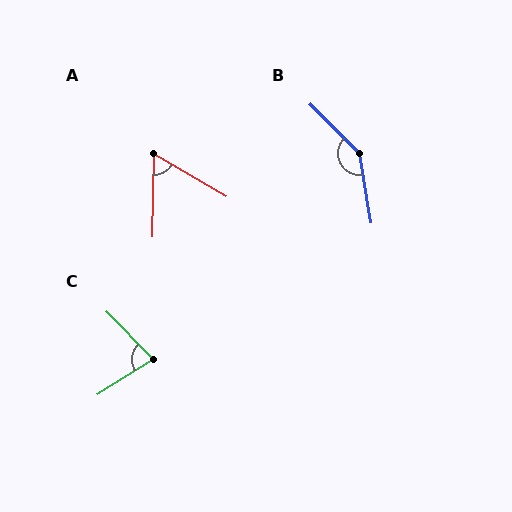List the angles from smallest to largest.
A (61°), C (78°), B (145°).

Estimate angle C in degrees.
Approximately 78 degrees.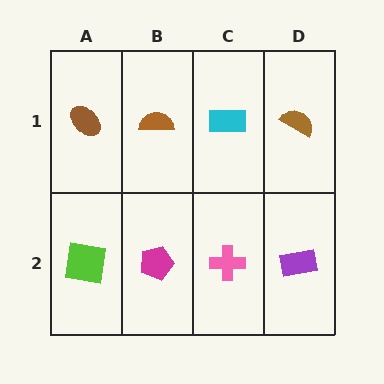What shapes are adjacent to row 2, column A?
A brown ellipse (row 1, column A), a magenta pentagon (row 2, column B).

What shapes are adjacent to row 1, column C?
A pink cross (row 2, column C), a brown semicircle (row 1, column B), a brown semicircle (row 1, column D).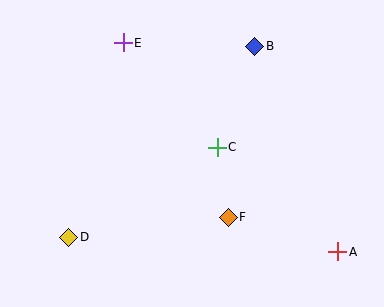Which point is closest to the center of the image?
Point C at (217, 147) is closest to the center.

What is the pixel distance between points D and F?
The distance between D and F is 161 pixels.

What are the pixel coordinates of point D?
Point D is at (69, 237).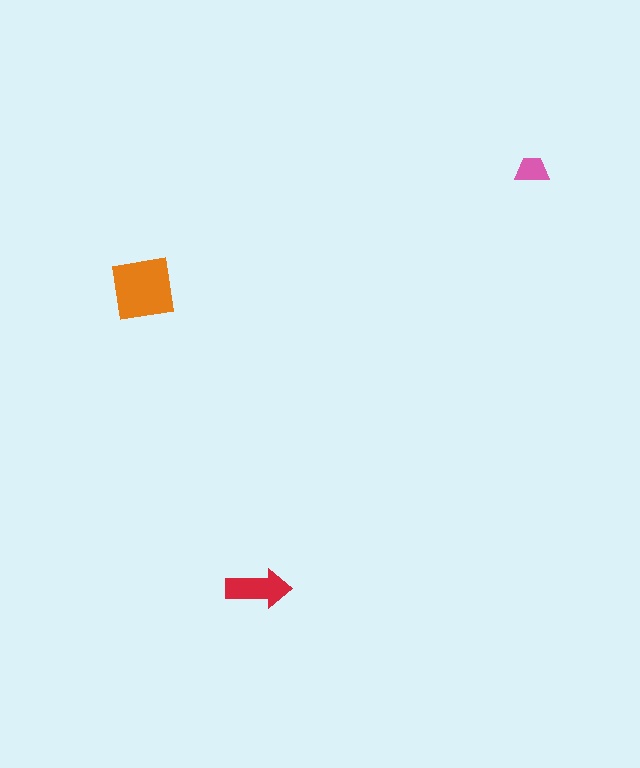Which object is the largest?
The orange square.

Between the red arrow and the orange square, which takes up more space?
The orange square.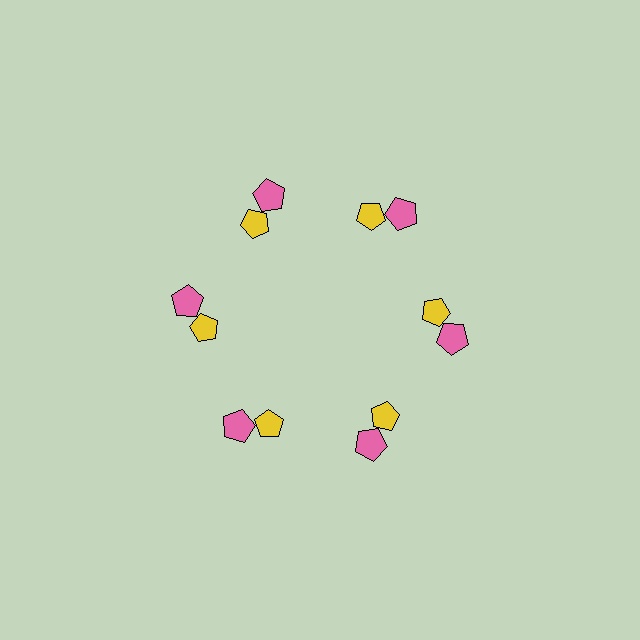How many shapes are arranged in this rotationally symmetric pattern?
There are 12 shapes, arranged in 6 groups of 2.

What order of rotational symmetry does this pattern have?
This pattern has 6-fold rotational symmetry.